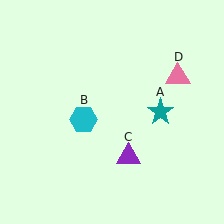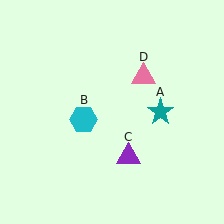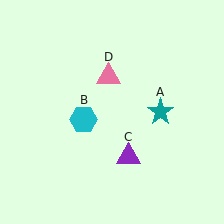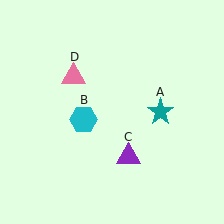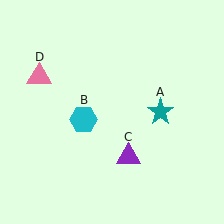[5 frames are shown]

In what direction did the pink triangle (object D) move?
The pink triangle (object D) moved left.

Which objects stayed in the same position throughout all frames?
Teal star (object A) and cyan hexagon (object B) and purple triangle (object C) remained stationary.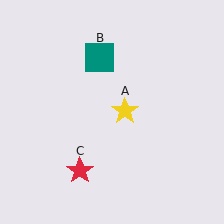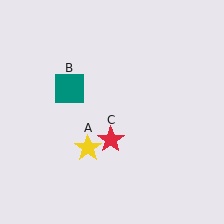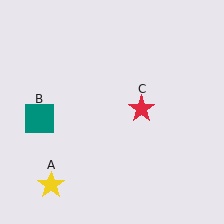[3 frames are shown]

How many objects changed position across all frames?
3 objects changed position: yellow star (object A), teal square (object B), red star (object C).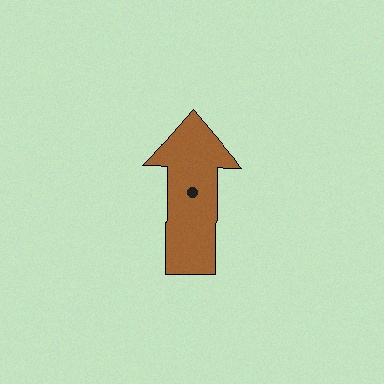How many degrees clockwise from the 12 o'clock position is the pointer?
Approximately 0 degrees.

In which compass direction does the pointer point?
North.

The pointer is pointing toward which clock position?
Roughly 12 o'clock.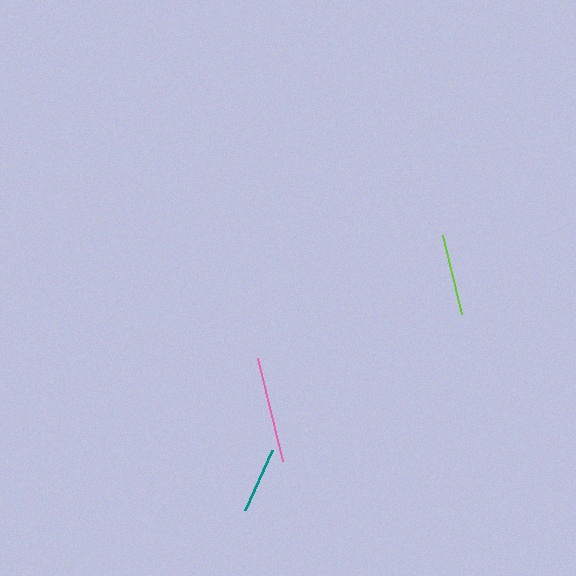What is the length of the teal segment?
The teal segment is approximately 67 pixels long.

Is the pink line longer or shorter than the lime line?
The pink line is longer than the lime line.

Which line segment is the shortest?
The teal line is the shortest at approximately 67 pixels.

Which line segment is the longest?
The pink line is the longest at approximately 105 pixels.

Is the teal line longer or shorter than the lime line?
The lime line is longer than the teal line.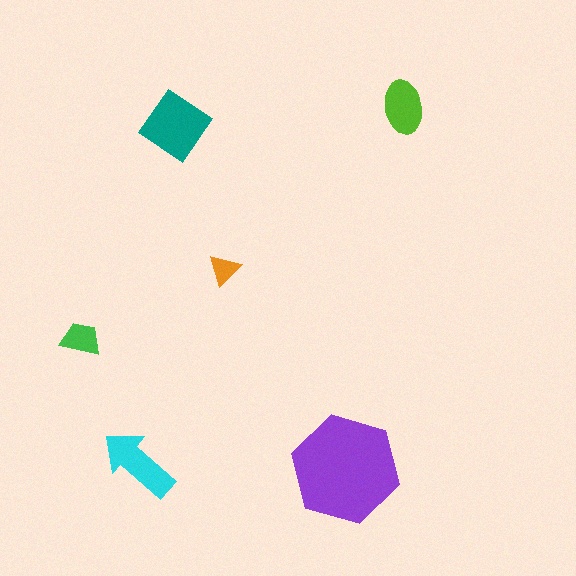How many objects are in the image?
There are 6 objects in the image.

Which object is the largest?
The purple hexagon.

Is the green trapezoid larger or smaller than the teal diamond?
Smaller.